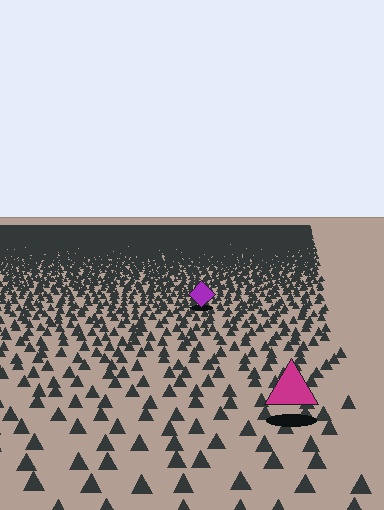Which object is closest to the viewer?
The magenta triangle is closest. The texture marks near it are larger and more spread out.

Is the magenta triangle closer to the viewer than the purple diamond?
Yes. The magenta triangle is closer — you can tell from the texture gradient: the ground texture is coarser near it.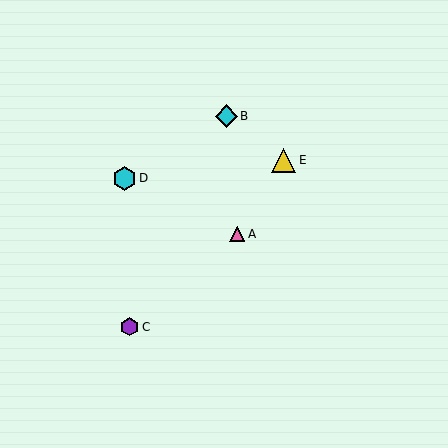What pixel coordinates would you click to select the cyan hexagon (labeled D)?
Click at (125, 178) to select the cyan hexagon D.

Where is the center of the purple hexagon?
The center of the purple hexagon is at (129, 327).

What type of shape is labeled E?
Shape E is a yellow triangle.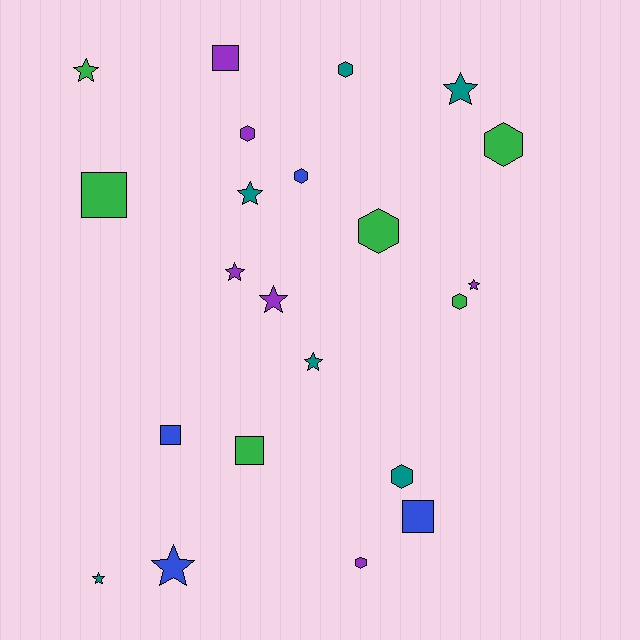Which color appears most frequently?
Purple, with 6 objects.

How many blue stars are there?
There is 1 blue star.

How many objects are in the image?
There are 22 objects.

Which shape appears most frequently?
Star, with 9 objects.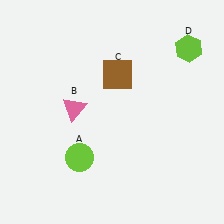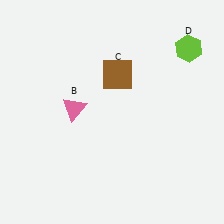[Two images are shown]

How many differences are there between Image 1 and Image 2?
There is 1 difference between the two images.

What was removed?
The lime circle (A) was removed in Image 2.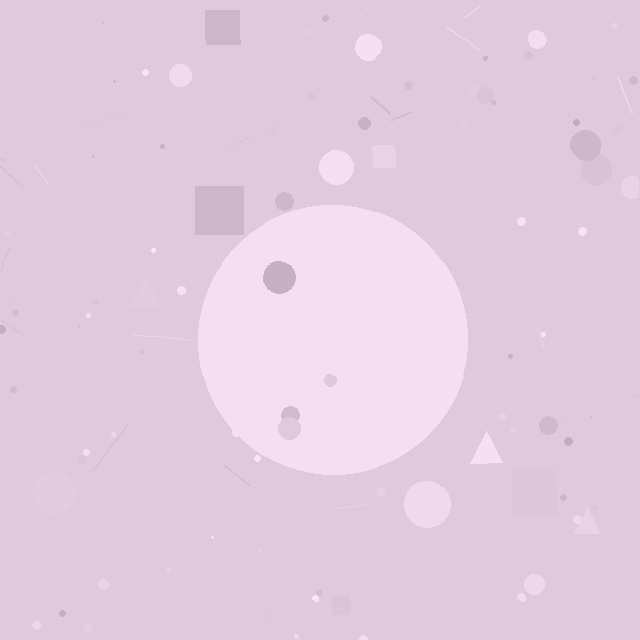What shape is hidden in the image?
A circle is hidden in the image.